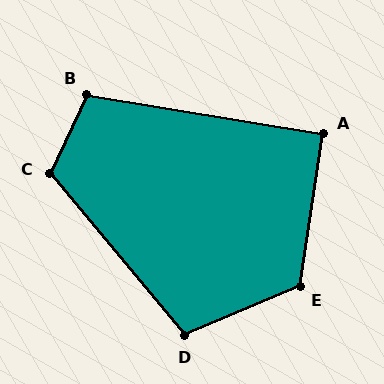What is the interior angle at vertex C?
Approximately 115 degrees (obtuse).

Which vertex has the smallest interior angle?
A, at approximately 91 degrees.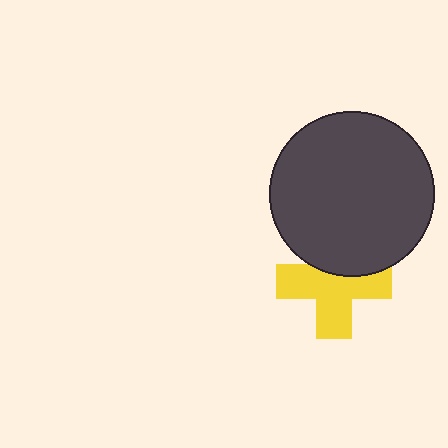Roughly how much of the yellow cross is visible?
Most of it is visible (roughly 68%).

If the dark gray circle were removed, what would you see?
You would see the complete yellow cross.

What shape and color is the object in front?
The object in front is a dark gray circle.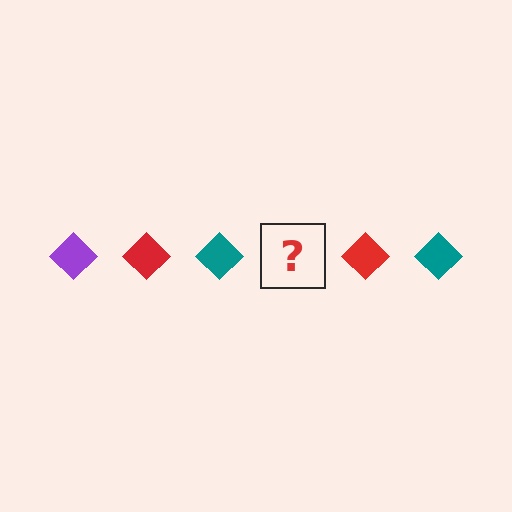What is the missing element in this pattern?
The missing element is a purple diamond.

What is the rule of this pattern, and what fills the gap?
The rule is that the pattern cycles through purple, red, teal diamonds. The gap should be filled with a purple diamond.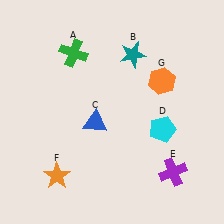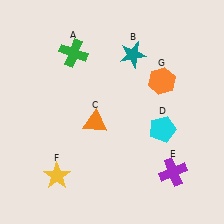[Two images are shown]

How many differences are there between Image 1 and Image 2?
There are 2 differences between the two images.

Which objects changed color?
C changed from blue to orange. F changed from orange to yellow.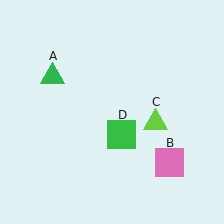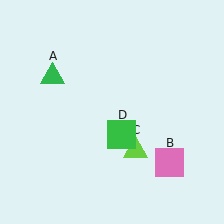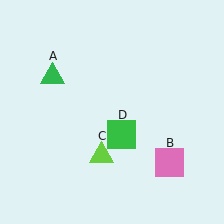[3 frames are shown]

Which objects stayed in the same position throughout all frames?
Green triangle (object A) and pink square (object B) and green square (object D) remained stationary.